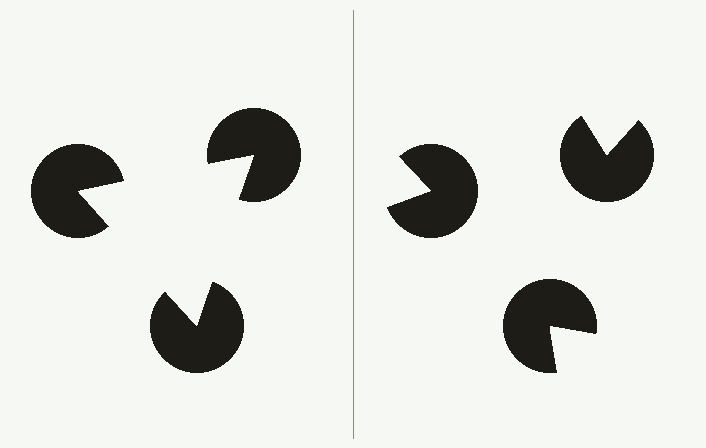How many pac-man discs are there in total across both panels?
6 — 3 on each side.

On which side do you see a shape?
An illusory triangle appears on the left side. On the right side the wedge cuts are rotated, so no coherent shape forms.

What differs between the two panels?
The pac-man discs are positioned identically on both sides; only the wedge orientations differ. On the left they align to a triangle; on the right they are misaligned.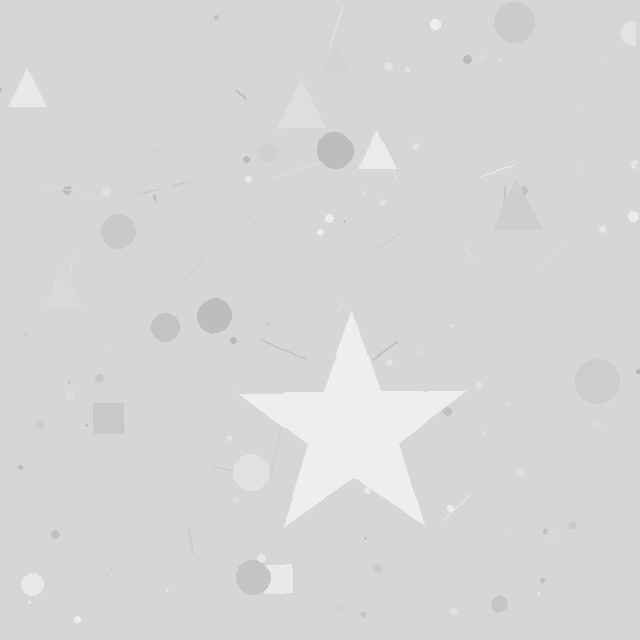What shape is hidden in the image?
A star is hidden in the image.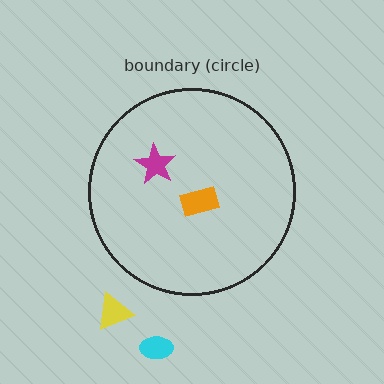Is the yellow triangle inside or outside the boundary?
Outside.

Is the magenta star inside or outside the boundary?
Inside.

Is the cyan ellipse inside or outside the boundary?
Outside.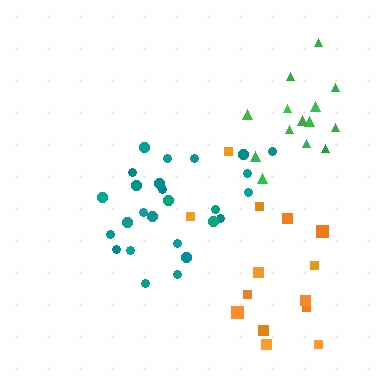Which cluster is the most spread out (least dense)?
Orange.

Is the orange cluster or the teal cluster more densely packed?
Teal.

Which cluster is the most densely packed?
Green.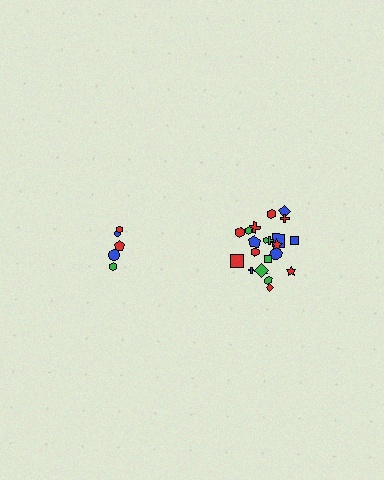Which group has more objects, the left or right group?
The right group.